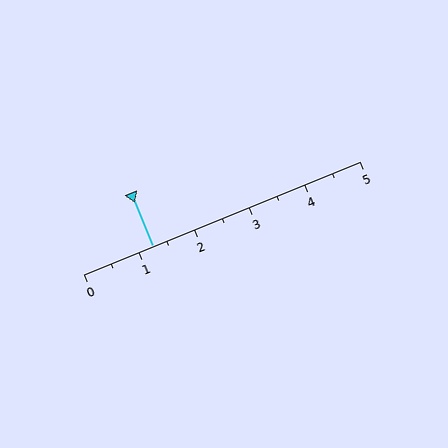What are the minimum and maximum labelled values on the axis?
The axis runs from 0 to 5.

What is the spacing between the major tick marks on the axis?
The major ticks are spaced 1 apart.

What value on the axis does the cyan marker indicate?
The marker indicates approximately 1.2.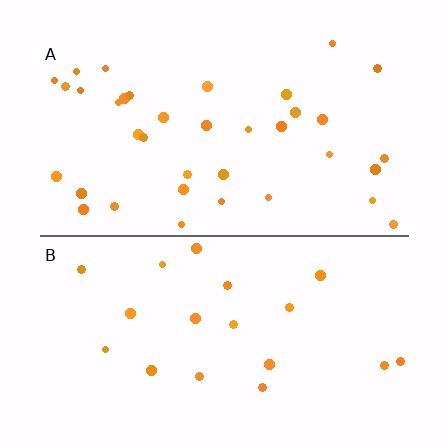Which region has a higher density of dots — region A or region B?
A (the top).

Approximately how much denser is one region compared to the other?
Approximately 1.9× — region A over region B.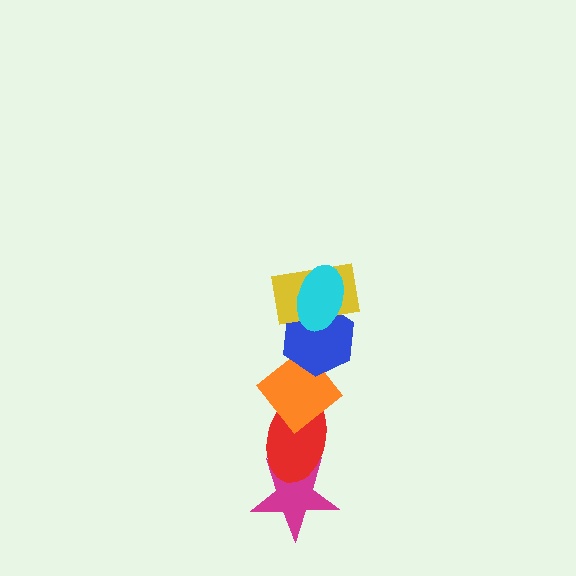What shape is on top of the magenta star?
The red ellipse is on top of the magenta star.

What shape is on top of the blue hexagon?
The yellow rectangle is on top of the blue hexagon.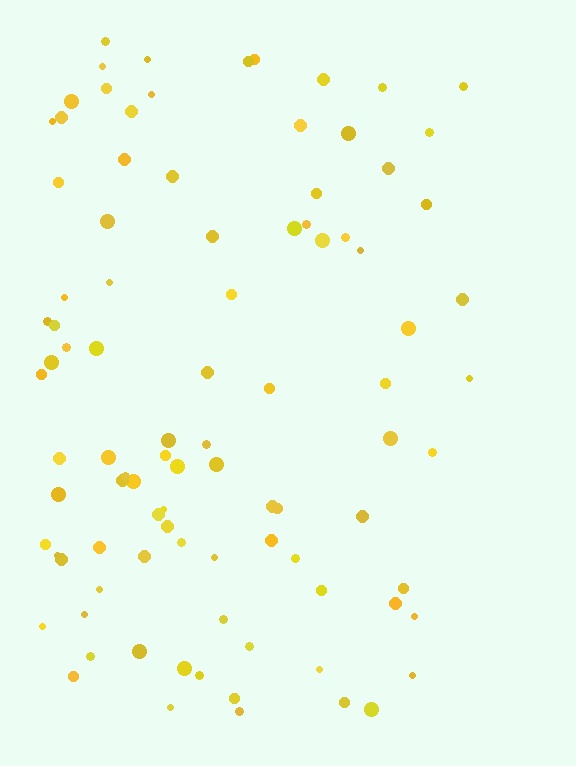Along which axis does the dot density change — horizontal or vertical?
Horizontal.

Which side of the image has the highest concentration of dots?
The left.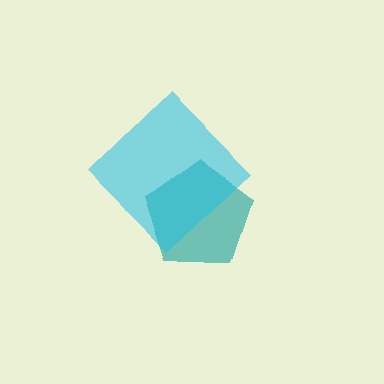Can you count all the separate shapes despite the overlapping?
Yes, there are 2 separate shapes.